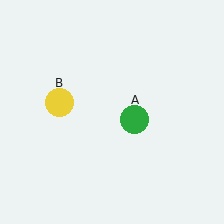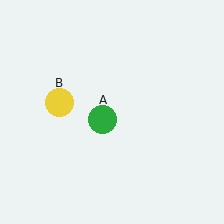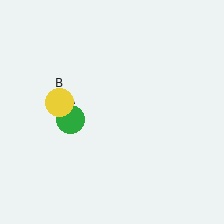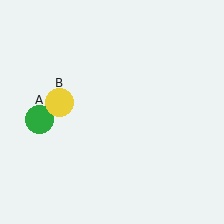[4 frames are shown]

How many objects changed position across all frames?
1 object changed position: green circle (object A).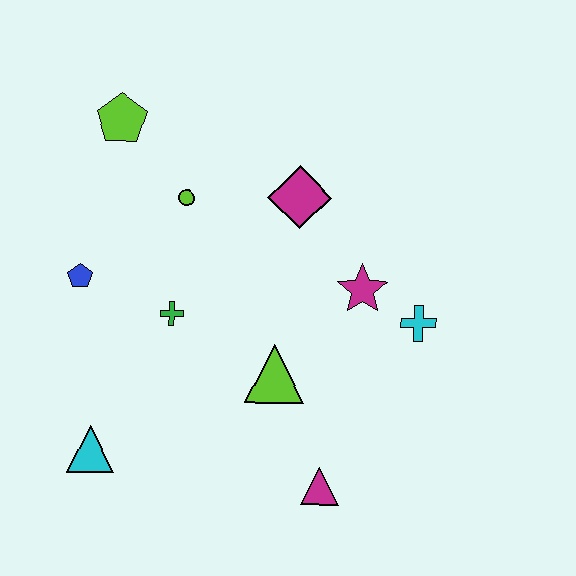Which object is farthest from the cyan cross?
The lime pentagon is farthest from the cyan cross.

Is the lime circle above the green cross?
Yes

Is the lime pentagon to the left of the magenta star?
Yes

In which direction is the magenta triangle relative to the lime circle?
The magenta triangle is below the lime circle.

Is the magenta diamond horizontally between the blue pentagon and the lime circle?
No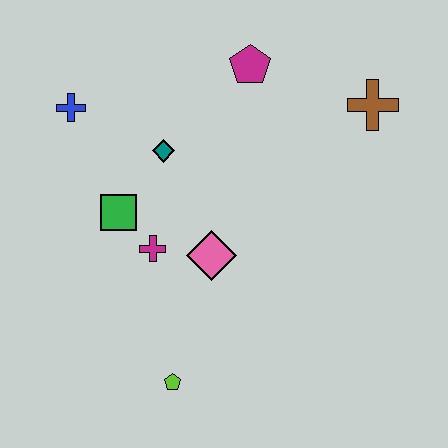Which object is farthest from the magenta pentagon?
The lime pentagon is farthest from the magenta pentagon.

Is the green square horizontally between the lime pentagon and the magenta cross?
No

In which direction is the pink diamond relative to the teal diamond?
The pink diamond is below the teal diamond.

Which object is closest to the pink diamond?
The magenta cross is closest to the pink diamond.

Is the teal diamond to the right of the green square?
Yes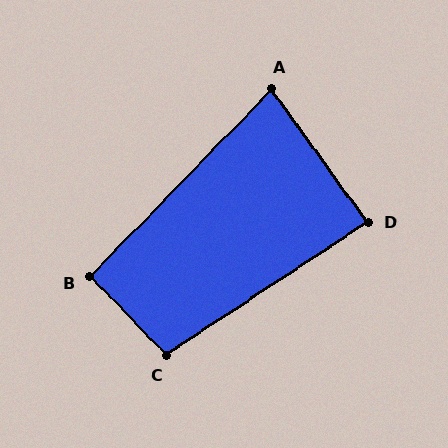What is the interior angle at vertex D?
Approximately 88 degrees (approximately right).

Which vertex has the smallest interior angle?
A, at approximately 80 degrees.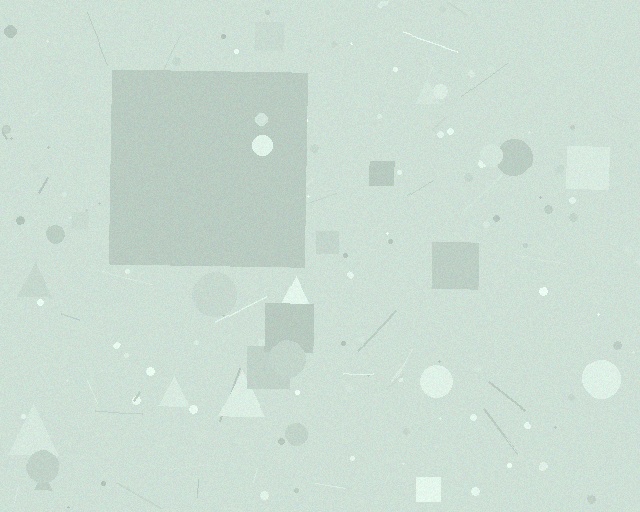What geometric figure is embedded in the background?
A square is embedded in the background.